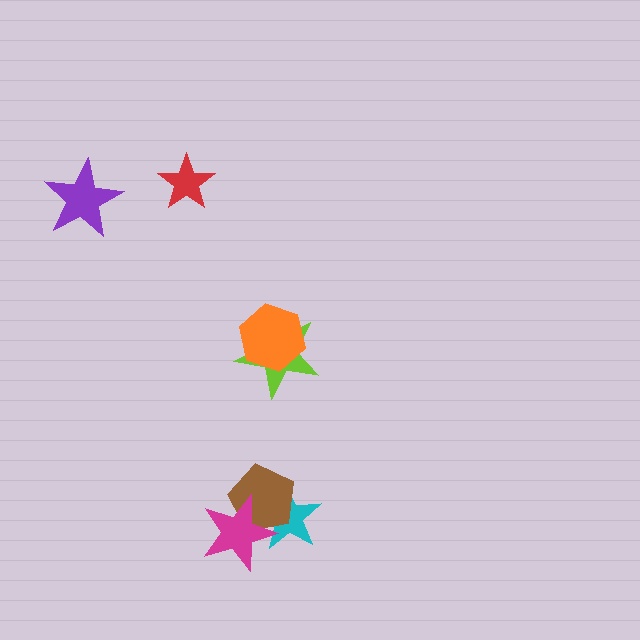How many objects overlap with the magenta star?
2 objects overlap with the magenta star.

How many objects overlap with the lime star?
1 object overlaps with the lime star.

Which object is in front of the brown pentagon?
The magenta star is in front of the brown pentagon.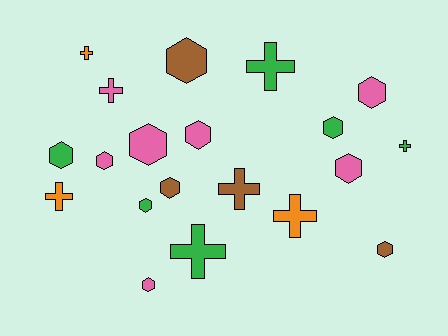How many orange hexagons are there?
There are no orange hexagons.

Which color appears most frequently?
Pink, with 7 objects.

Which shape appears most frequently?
Hexagon, with 12 objects.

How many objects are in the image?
There are 20 objects.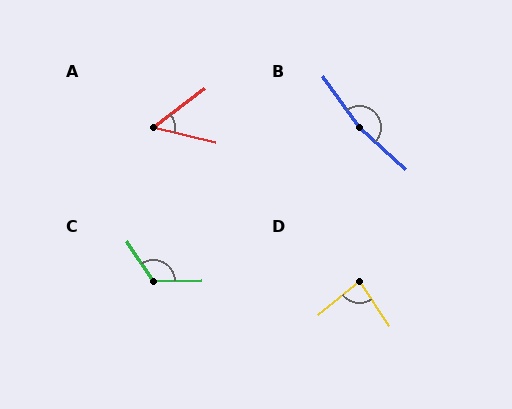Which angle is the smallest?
A, at approximately 50 degrees.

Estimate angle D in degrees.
Approximately 85 degrees.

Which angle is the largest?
B, at approximately 167 degrees.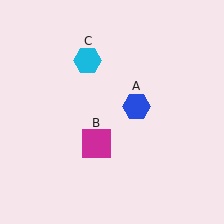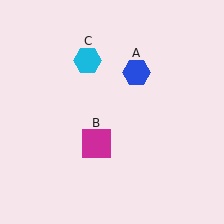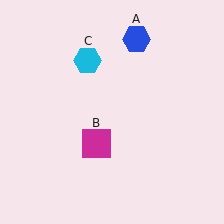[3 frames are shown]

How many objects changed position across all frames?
1 object changed position: blue hexagon (object A).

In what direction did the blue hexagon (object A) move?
The blue hexagon (object A) moved up.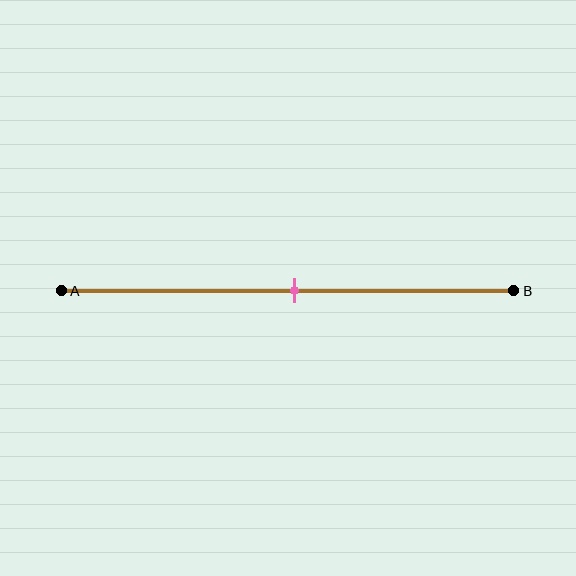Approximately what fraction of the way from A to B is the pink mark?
The pink mark is approximately 50% of the way from A to B.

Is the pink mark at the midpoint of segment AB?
Yes, the mark is approximately at the midpoint.